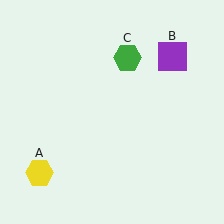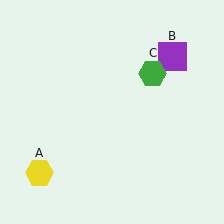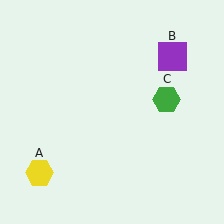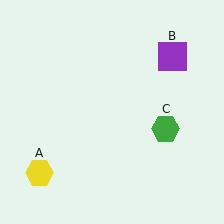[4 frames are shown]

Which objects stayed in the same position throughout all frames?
Yellow hexagon (object A) and purple square (object B) remained stationary.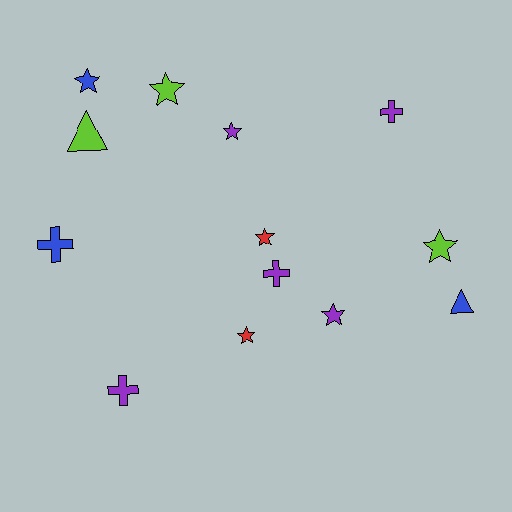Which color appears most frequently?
Purple, with 5 objects.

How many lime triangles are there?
There is 1 lime triangle.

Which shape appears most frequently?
Star, with 7 objects.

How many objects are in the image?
There are 13 objects.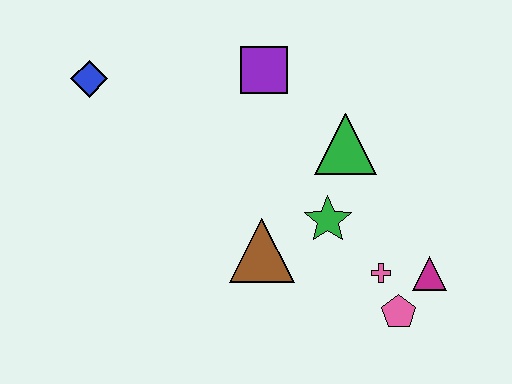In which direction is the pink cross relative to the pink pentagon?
The pink cross is above the pink pentagon.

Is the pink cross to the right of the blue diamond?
Yes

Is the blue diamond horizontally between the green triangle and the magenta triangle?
No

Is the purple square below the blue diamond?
No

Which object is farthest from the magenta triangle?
The blue diamond is farthest from the magenta triangle.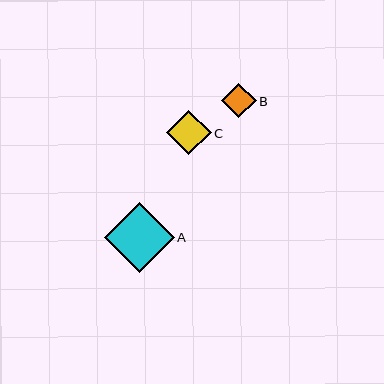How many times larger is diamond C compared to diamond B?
Diamond C is approximately 1.3 times the size of diamond B.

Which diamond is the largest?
Diamond A is the largest with a size of approximately 70 pixels.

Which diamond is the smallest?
Diamond B is the smallest with a size of approximately 35 pixels.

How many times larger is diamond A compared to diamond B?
Diamond A is approximately 2.0 times the size of diamond B.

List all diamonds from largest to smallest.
From largest to smallest: A, C, B.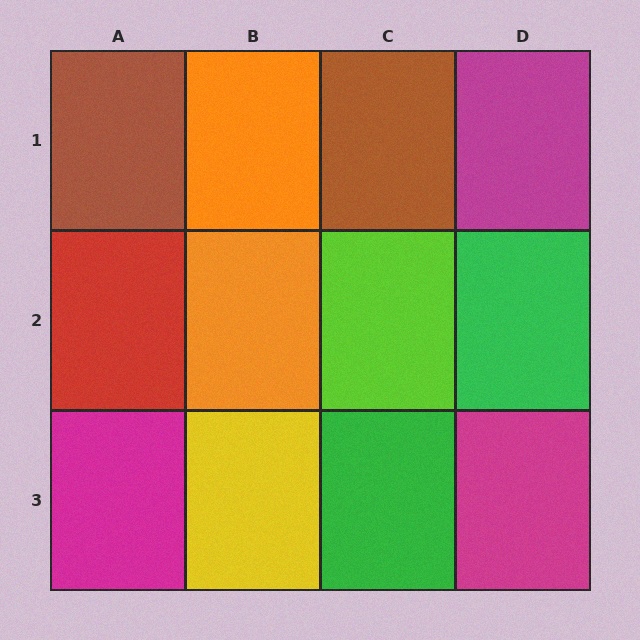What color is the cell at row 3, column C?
Green.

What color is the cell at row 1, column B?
Orange.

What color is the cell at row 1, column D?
Magenta.